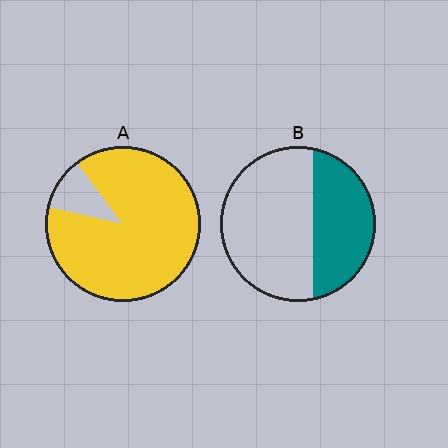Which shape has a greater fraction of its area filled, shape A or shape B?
Shape A.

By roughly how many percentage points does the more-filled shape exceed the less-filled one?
By roughly 50 percentage points (A over B).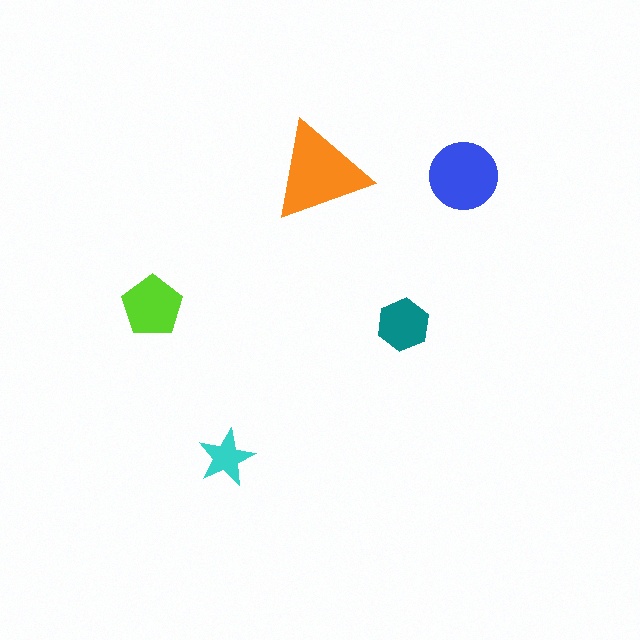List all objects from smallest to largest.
The cyan star, the teal hexagon, the lime pentagon, the blue circle, the orange triangle.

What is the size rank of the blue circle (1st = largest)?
2nd.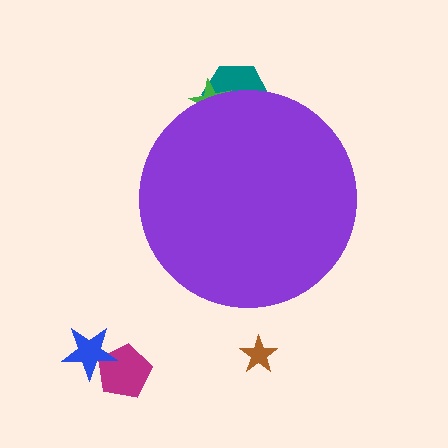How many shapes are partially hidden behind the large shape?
2 shapes are partially hidden.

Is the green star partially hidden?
Yes, the green star is partially hidden behind the purple circle.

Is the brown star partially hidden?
No, the brown star is fully visible.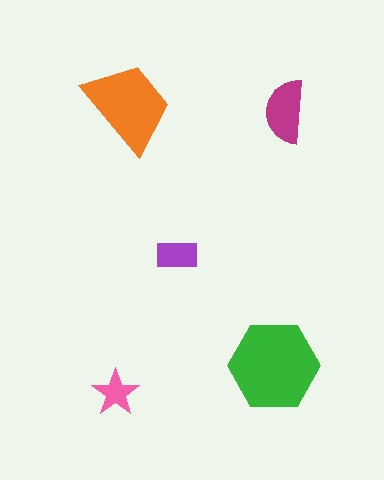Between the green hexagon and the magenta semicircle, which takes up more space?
The green hexagon.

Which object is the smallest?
The pink star.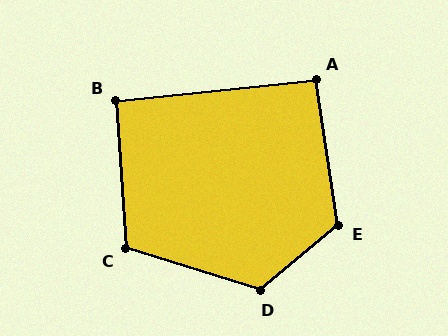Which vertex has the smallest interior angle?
B, at approximately 92 degrees.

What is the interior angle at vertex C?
Approximately 111 degrees (obtuse).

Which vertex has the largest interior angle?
D, at approximately 123 degrees.